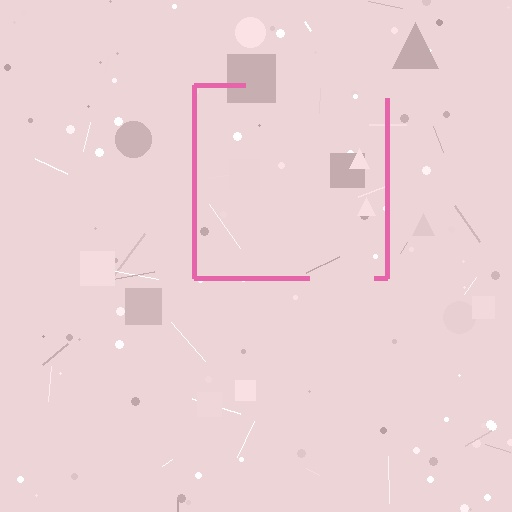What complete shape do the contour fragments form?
The contour fragments form a square.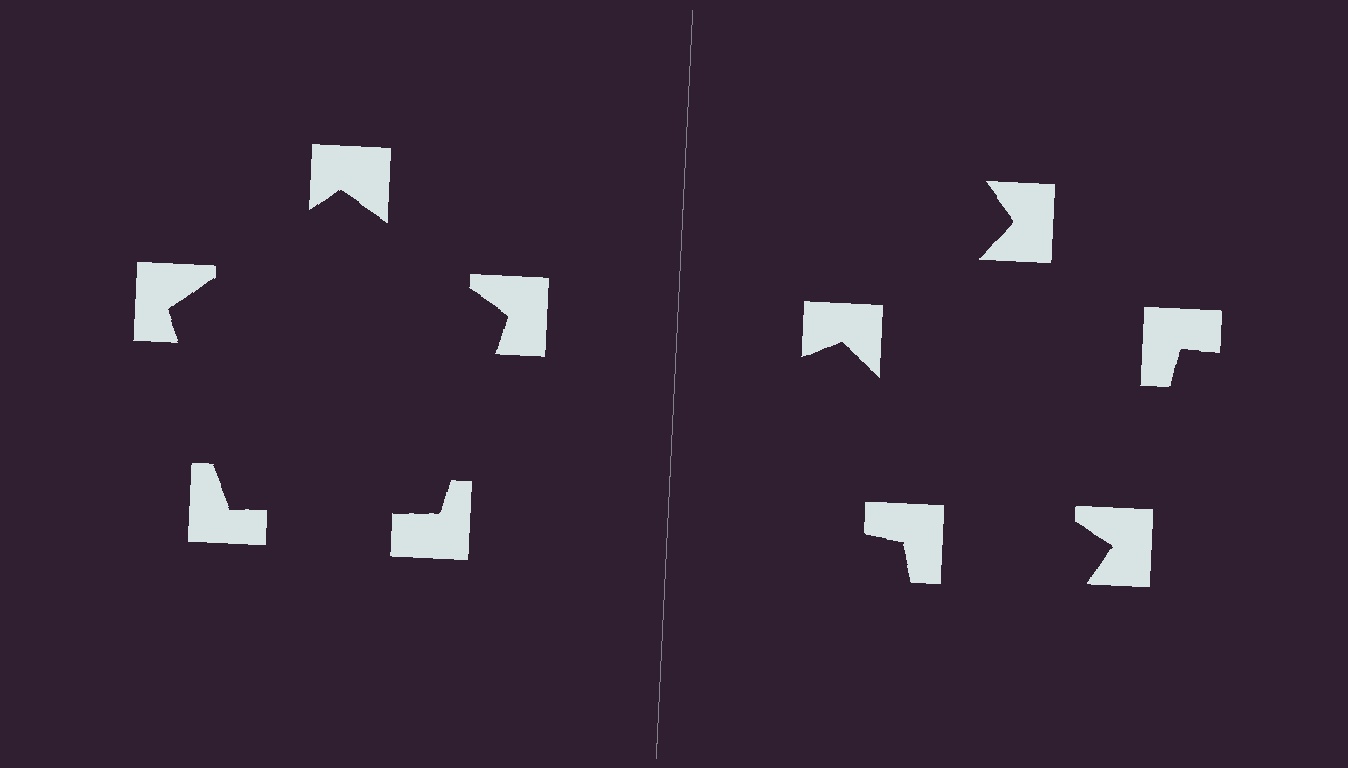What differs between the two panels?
The notched squares are positioned identically on both sides; only the wedge orientations differ. On the left they align to a pentagon; on the right they are misaligned.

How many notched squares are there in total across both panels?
10 — 5 on each side.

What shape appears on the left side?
An illusory pentagon.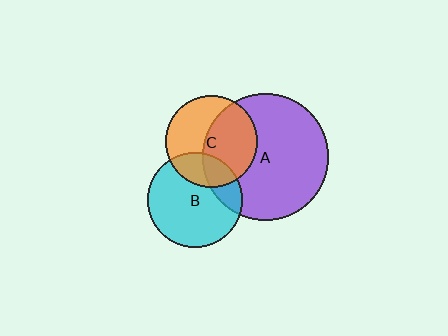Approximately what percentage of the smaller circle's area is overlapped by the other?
Approximately 20%.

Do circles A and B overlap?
Yes.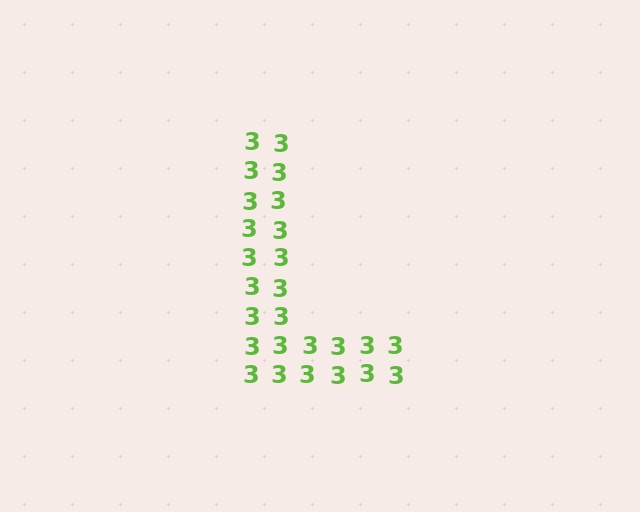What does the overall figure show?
The overall figure shows the letter L.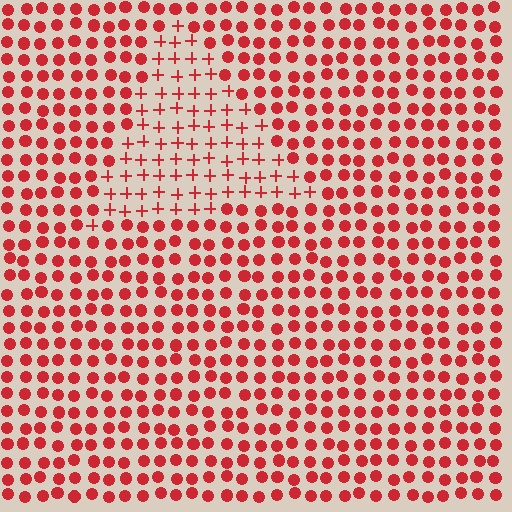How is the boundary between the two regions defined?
The boundary is defined by a change in element shape: plus signs inside vs. circles outside. All elements share the same color and spacing.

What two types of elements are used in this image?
The image uses plus signs inside the triangle region and circles outside it.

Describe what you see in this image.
The image is filled with small red elements arranged in a uniform grid. A triangle-shaped region contains plus signs, while the surrounding area contains circles. The boundary is defined purely by the change in element shape.